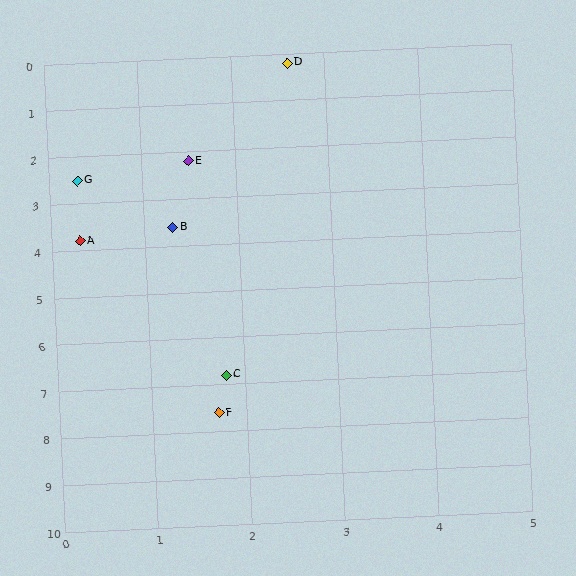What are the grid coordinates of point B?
Point B is at approximately (1.3, 3.6).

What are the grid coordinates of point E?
Point E is at approximately (1.5, 2.2).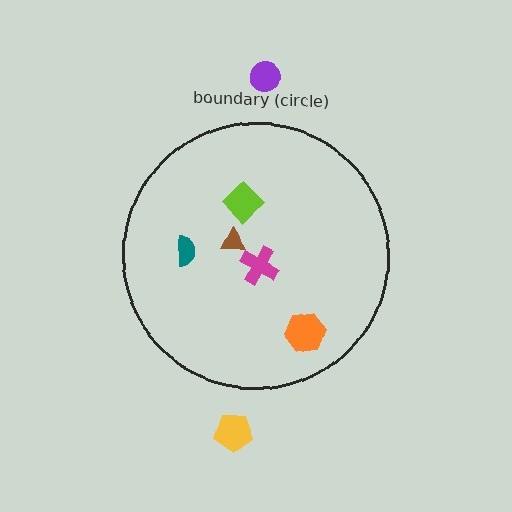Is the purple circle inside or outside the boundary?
Outside.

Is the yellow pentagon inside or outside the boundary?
Outside.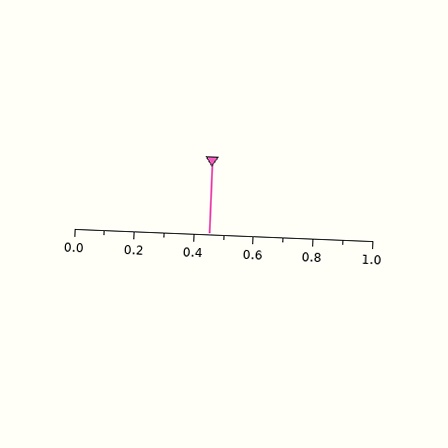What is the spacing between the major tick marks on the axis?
The major ticks are spaced 0.2 apart.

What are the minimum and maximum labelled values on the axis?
The axis runs from 0.0 to 1.0.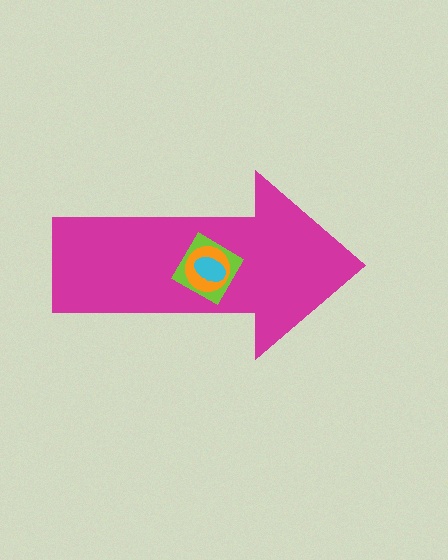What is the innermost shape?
The cyan ellipse.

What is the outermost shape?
The magenta arrow.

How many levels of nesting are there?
4.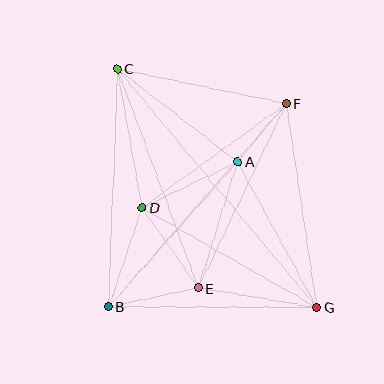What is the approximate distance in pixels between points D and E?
The distance between D and E is approximately 98 pixels.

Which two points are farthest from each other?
Points C and G are farthest from each other.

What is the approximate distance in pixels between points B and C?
The distance between B and C is approximately 238 pixels.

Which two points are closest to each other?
Points A and F are closest to each other.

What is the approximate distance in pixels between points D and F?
The distance between D and F is approximately 178 pixels.